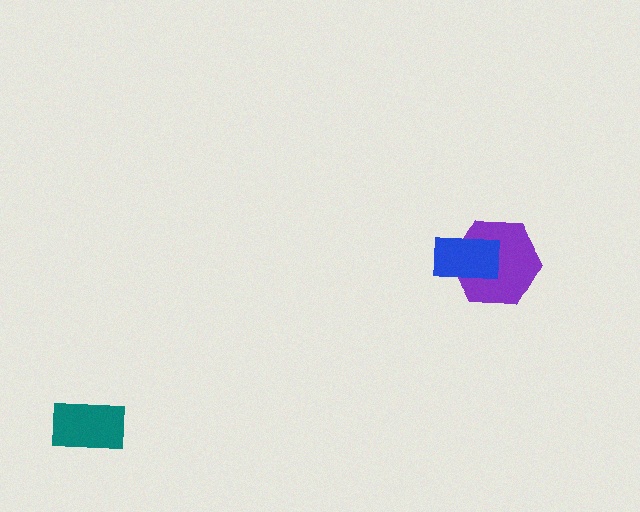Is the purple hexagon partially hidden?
Yes, it is partially covered by another shape.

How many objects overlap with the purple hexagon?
1 object overlaps with the purple hexagon.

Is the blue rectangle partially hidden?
No, no other shape covers it.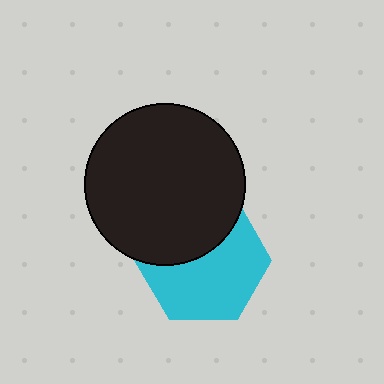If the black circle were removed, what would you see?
You would see the complete cyan hexagon.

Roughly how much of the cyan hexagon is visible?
About half of it is visible (roughly 61%).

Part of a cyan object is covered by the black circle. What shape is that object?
It is a hexagon.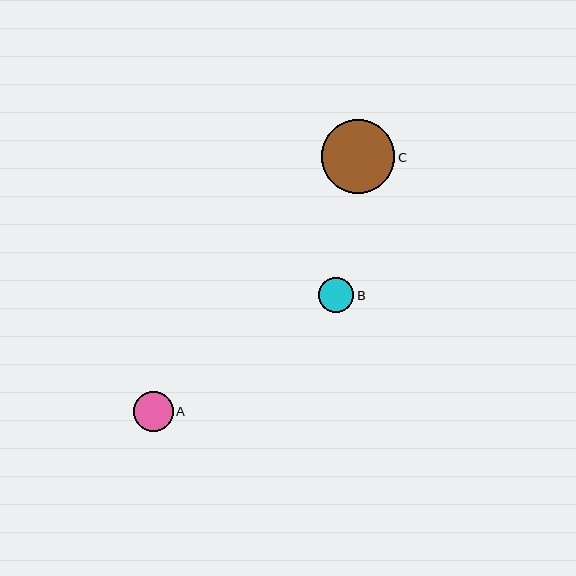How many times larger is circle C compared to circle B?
Circle C is approximately 2.1 times the size of circle B.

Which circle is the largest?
Circle C is the largest with a size of approximately 74 pixels.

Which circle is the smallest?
Circle B is the smallest with a size of approximately 35 pixels.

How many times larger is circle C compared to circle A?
Circle C is approximately 1.8 times the size of circle A.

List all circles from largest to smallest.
From largest to smallest: C, A, B.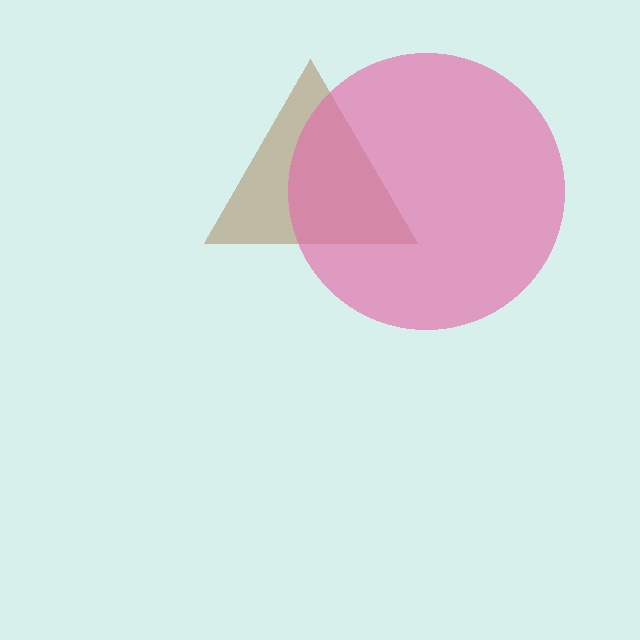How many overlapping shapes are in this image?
There are 2 overlapping shapes in the image.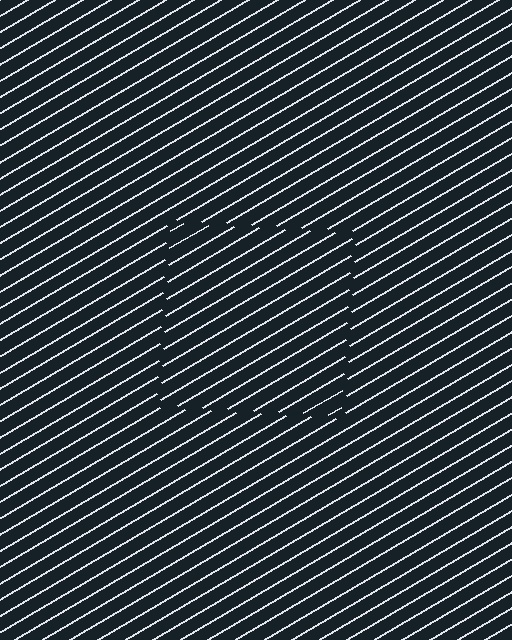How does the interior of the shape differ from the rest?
The interior of the shape contains the same grating, shifted by half a period — the contour is defined by the phase discontinuity where line-ends from the inner and outer gratings abut.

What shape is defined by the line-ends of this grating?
An illusory square. The interior of the shape contains the same grating, shifted by half a period — the contour is defined by the phase discontinuity where line-ends from the inner and outer gratings abut.